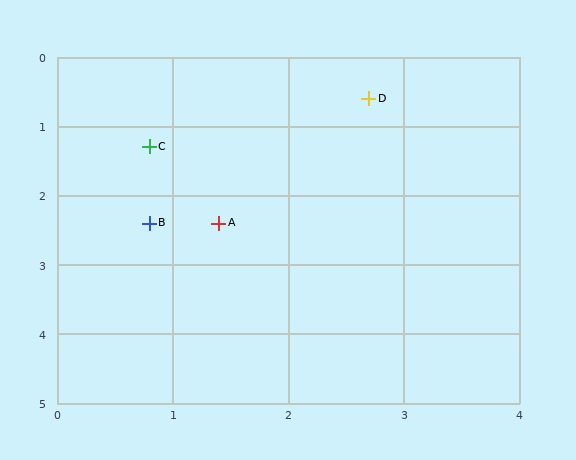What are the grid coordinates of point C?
Point C is at approximately (0.8, 1.3).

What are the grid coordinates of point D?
Point D is at approximately (2.7, 0.6).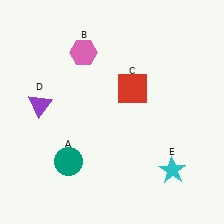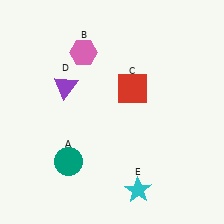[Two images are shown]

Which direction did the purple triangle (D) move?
The purple triangle (D) moved right.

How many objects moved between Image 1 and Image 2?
2 objects moved between the two images.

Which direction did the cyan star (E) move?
The cyan star (E) moved left.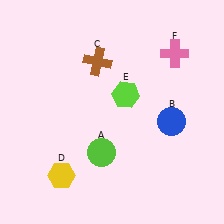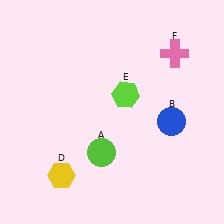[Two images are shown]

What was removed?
The brown cross (C) was removed in Image 2.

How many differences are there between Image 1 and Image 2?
There is 1 difference between the two images.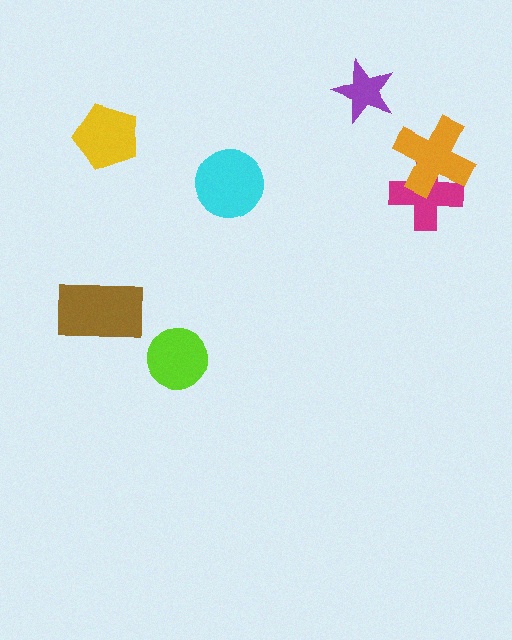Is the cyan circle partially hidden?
No, no other shape covers it.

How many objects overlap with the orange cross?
1 object overlaps with the orange cross.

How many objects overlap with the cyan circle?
0 objects overlap with the cyan circle.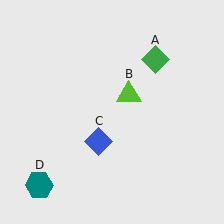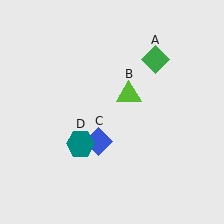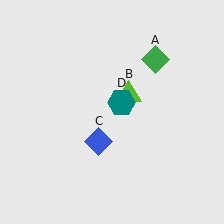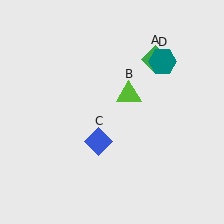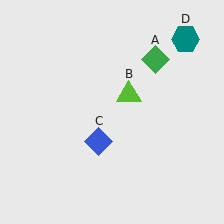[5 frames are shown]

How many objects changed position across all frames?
1 object changed position: teal hexagon (object D).